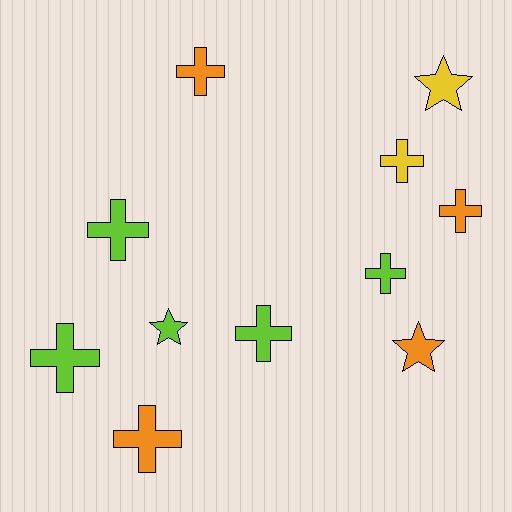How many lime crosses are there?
There are 4 lime crosses.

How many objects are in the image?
There are 11 objects.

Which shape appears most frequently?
Cross, with 8 objects.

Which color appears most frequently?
Lime, with 5 objects.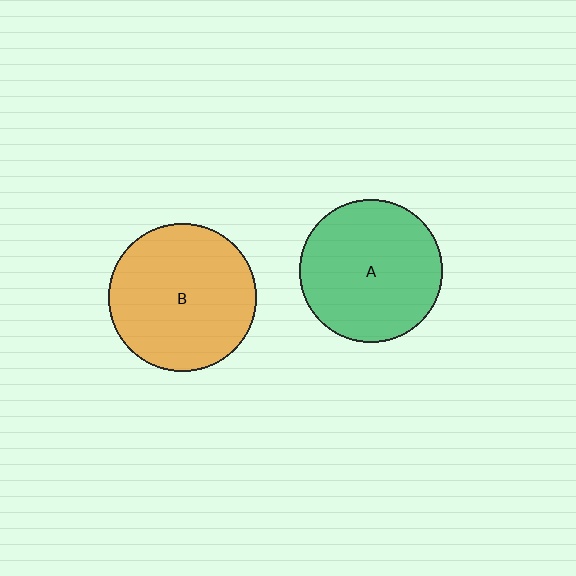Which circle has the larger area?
Circle B (orange).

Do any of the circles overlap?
No, none of the circles overlap.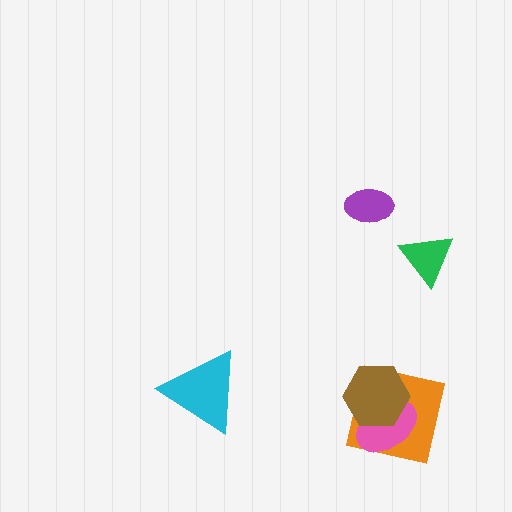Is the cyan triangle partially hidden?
No, no other shape covers it.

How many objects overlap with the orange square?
2 objects overlap with the orange square.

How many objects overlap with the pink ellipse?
2 objects overlap with the pink ellipse.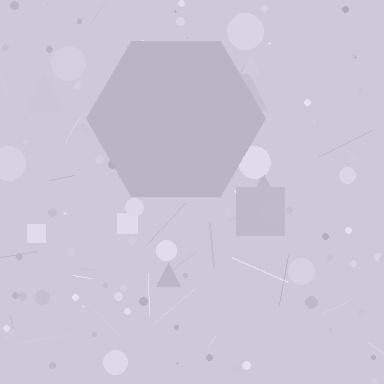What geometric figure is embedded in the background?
A hexagon is embedded in the background.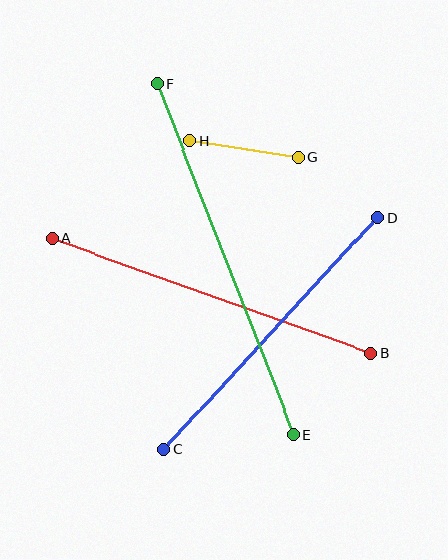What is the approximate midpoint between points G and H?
The midpoint is at approximately (244, 149) pixels.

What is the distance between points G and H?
The distance is approximately 111 pixels.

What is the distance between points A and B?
The distance is approximately 338 pixels.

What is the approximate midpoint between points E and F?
The midpoint is at approximately (225, 259) pixels.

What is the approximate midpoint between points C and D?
The midpoint is at approximately (271, 333) pixels.